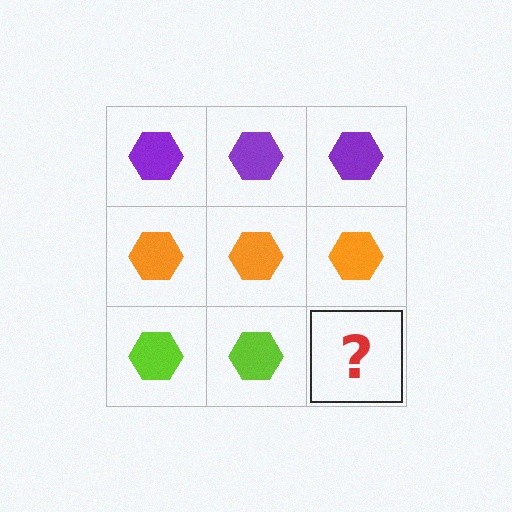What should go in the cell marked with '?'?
The missing cell should contain a lime hexagon.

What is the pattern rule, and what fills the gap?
The rule is that each row has a consistent color. The gap should be filled with a lime hexagon.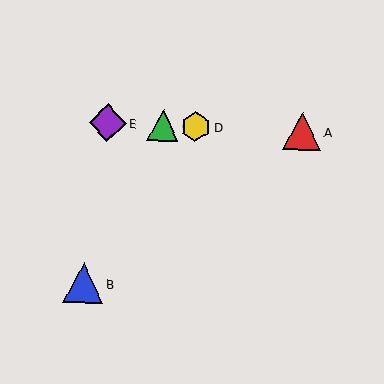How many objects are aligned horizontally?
4 objects (A, C, D, E) are aligned horizontally.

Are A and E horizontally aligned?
Yes, both are at y≈131.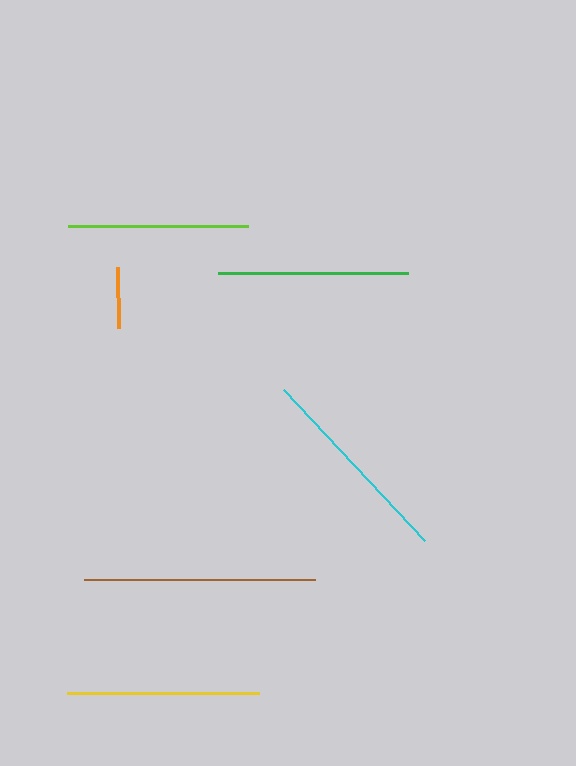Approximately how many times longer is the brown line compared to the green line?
The brown line is approximately 1.2 times the length of the green line.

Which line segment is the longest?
The brown line is the longest at approximately 231 pixels.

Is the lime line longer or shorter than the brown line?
The brown line is longer than the lime line.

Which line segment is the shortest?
The orange line is the shortest at approximately 61 pixels.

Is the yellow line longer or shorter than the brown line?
The brown line is longer than the yellow line.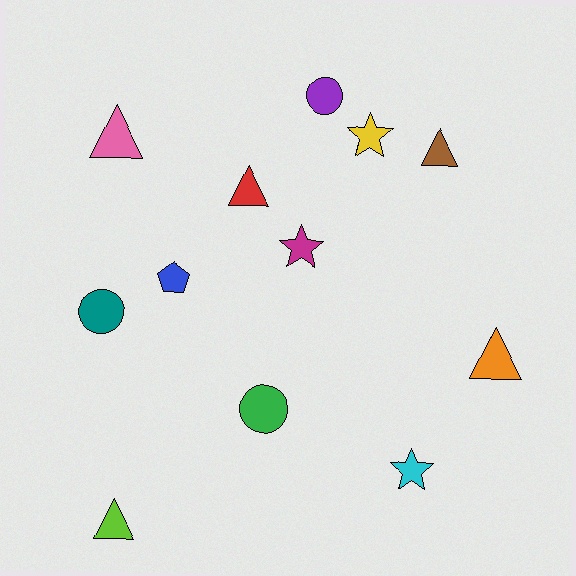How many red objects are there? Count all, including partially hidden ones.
There is 1 red object.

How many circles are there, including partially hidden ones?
There are 3 circles.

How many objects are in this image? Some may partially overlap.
There are 12 objects.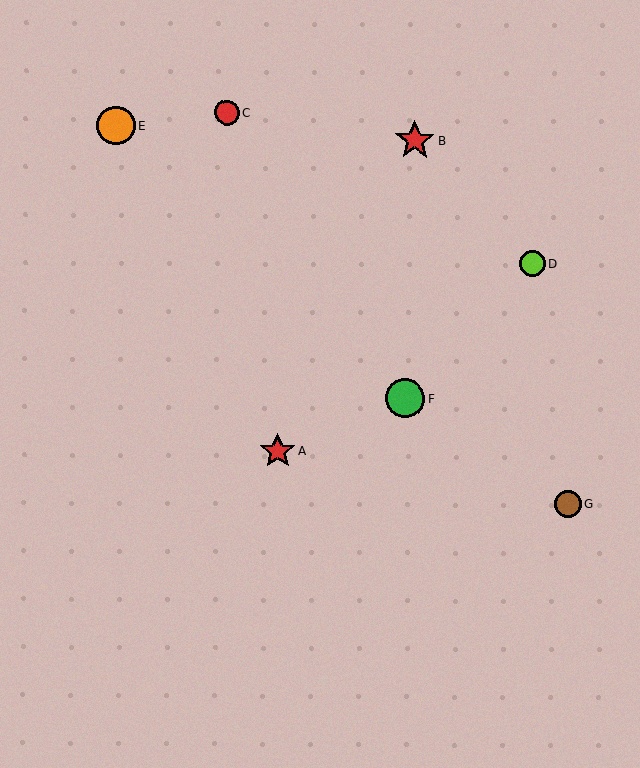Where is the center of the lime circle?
The center of the lime circle is at (532, 264).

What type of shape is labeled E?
Shape E is an orange circle.